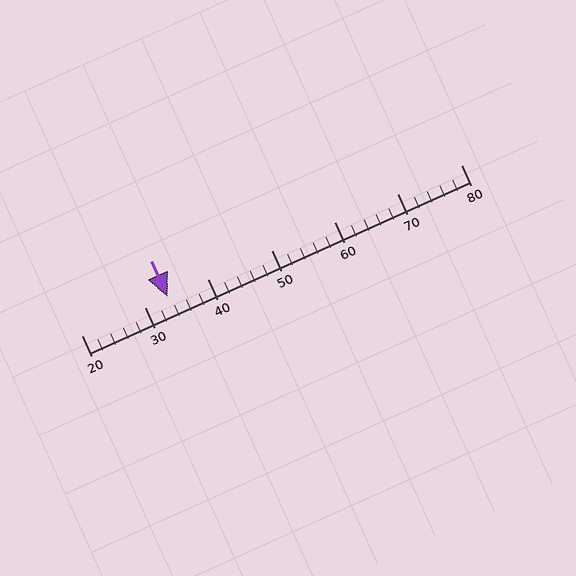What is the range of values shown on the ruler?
The ruler shows values from 20 to 80.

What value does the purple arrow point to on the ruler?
The purple arrow points to approximately 34.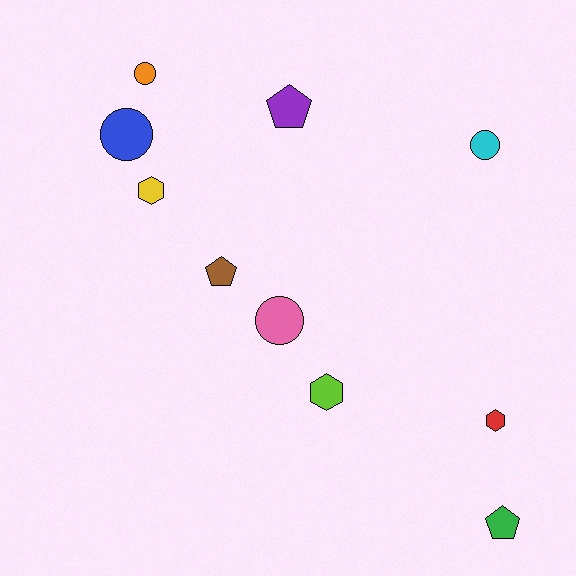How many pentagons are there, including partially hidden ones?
There are 3 pentagons.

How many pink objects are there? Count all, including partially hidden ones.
There is 1 pink object.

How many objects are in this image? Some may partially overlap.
There are 10 objects.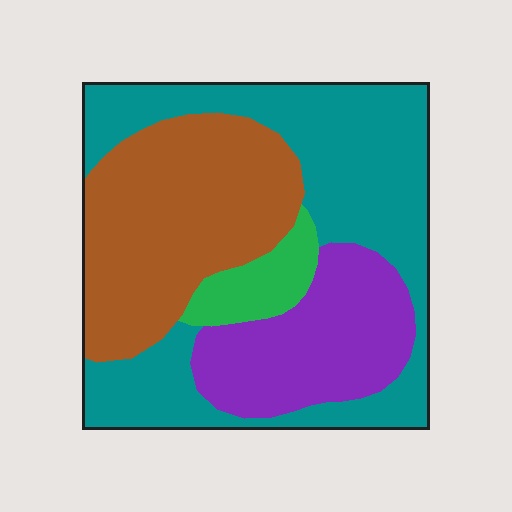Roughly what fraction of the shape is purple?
Purple covers 21% of the shape.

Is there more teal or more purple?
Teal.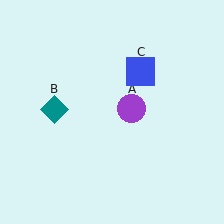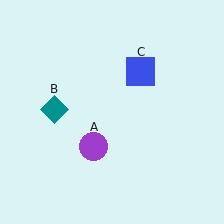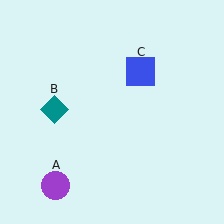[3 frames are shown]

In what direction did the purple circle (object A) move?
The purple circle (object A) moved down and to the left.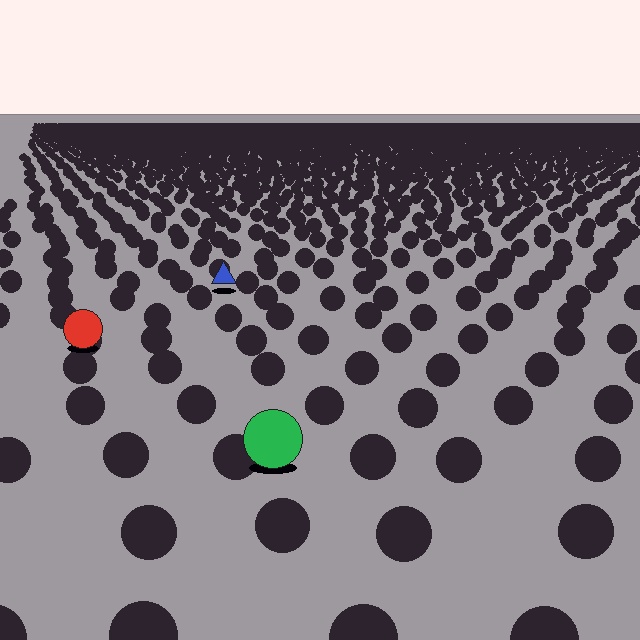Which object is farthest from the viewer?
The blue triangle is farthest from the viewer. It appears smaller and the ground texture around it is denser.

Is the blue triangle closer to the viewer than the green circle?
No. The green circle is closer — you can tell from the texture gradient: the ground texture is coarser near it.